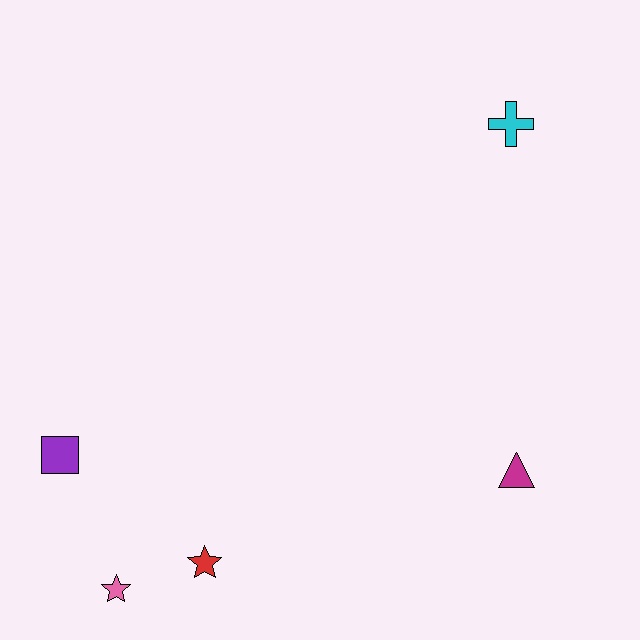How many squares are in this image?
There is 1 square.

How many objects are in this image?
There are 5 objects.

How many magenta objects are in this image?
There is 1 magenta object.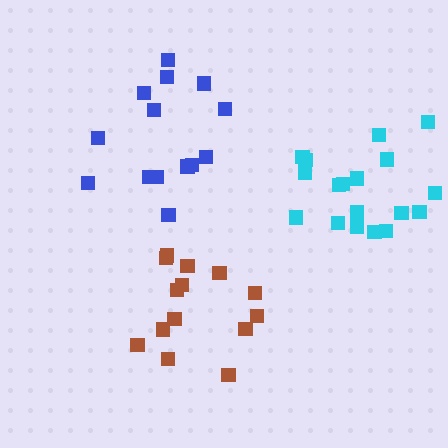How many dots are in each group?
Group 1: 14 dots, Group 2: 14 dots, Group 3: 18 dots (46 total).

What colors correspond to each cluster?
The clusters are colored: brown, blue, cyan.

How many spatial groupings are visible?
There are 3 spatial groupings.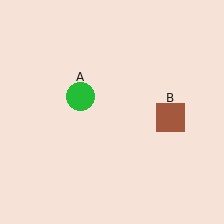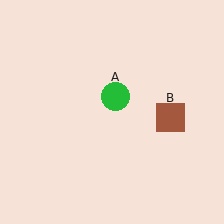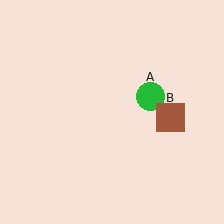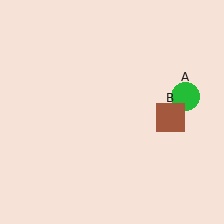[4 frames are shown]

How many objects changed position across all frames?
1 object changed position: green circle (object A).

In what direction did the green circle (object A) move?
The green circle (object A) moved right.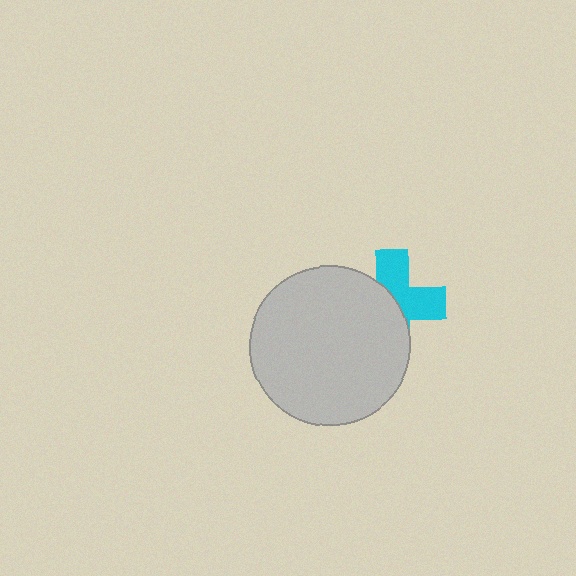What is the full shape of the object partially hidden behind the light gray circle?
The partially hidden object is a cyan cross.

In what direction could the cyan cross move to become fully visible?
The cyan cross could move right. That would shift it out from behind the light gray circle entirely.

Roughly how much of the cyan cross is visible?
About half of it is visible (roughly 46%).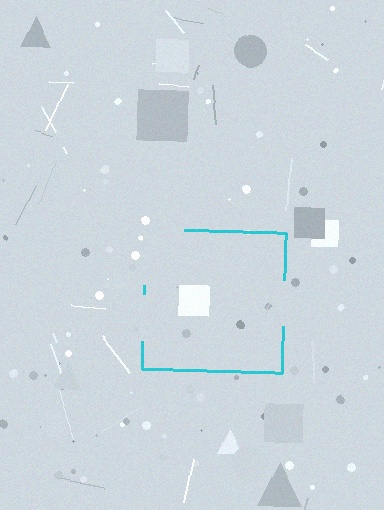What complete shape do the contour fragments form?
The contour fragments form a square.